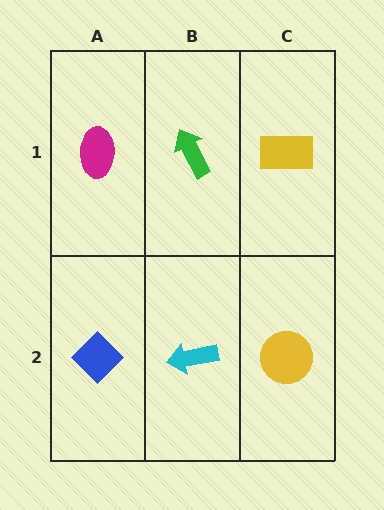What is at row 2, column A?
A blue diamond.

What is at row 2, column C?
A yellow circle.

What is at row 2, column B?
A cyan arrow.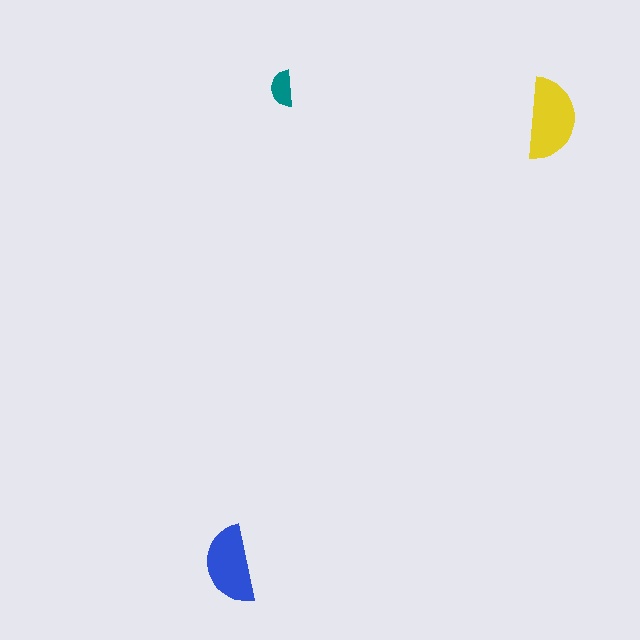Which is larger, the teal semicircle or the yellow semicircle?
The yellow one.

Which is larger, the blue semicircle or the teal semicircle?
The blue one.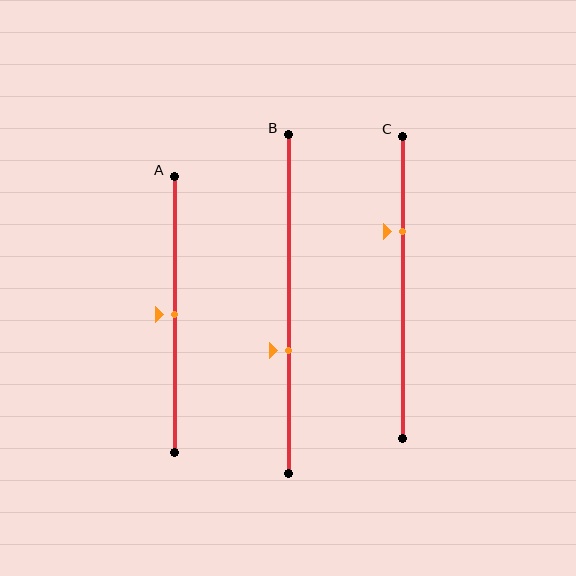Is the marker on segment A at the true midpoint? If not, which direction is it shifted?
Yes, the marker on segment A is at the true midpoint.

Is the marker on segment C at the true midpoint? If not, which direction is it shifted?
No, the marker on segment C is shifted upward by about 19% of the segment length.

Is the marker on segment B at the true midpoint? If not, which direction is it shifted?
No, the marker on segment B is shifted downward by about 14% of the segment length.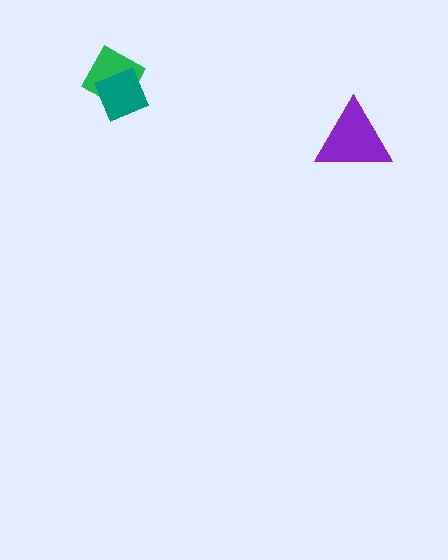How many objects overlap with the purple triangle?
0 objects overlap with the purple triangle.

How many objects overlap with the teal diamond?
1 object overlaps with the teal diamond.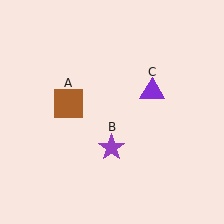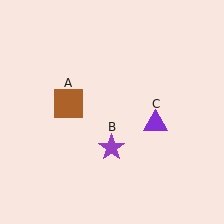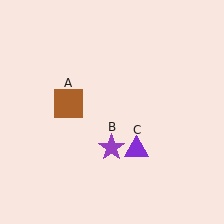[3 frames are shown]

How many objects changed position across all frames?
1 object changed position: purple triangle (object C).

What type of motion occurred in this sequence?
The purple triangle (object C) rotated clockwise around the center of the scene.